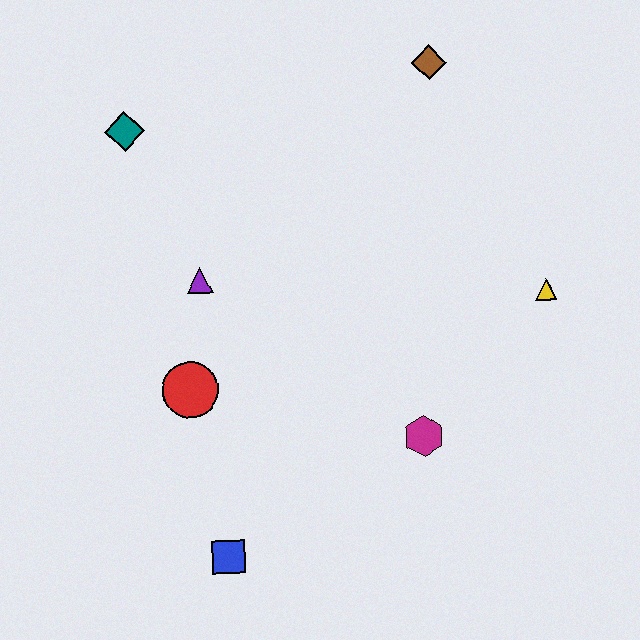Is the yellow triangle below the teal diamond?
Yes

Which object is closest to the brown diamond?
The yellow triangle is closest to the brown diamond.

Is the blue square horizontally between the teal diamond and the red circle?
No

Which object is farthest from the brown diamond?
The blue square is farthest from the brown diamond.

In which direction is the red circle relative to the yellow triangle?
The red circle is to the left of the yellow triangle.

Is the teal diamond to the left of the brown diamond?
Yes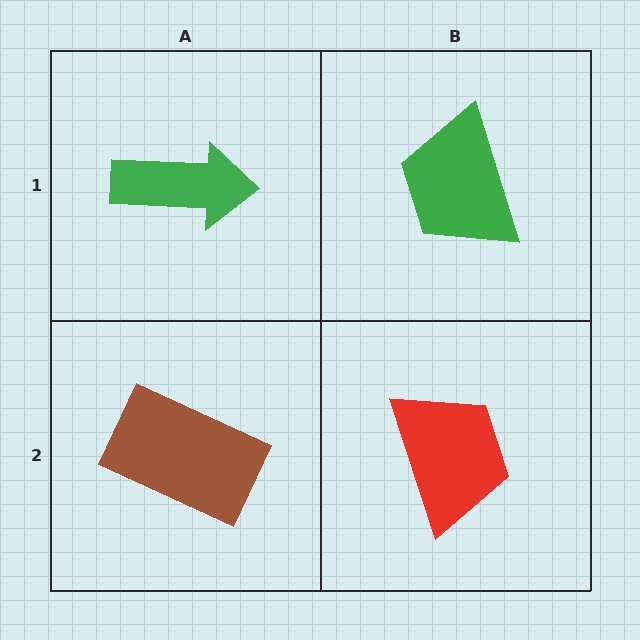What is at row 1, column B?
A green trapezoid.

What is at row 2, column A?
A brown rectangle.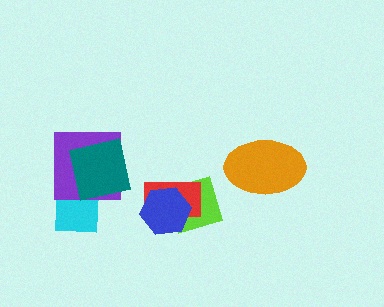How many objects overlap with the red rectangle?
2 objects overlap with the red rectangle.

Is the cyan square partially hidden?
Yes, it is partially covered by another shape.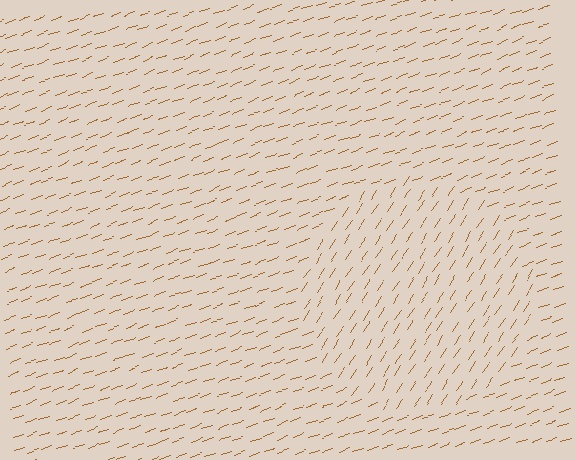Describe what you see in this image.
The image is filled with small brown line segments. A circle region in the image has lines oriented differently from the surrounding lines, creating a visible texture boundary.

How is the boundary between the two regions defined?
The boundary is defined purely by a change in line orientation (approximately 36 degrees difference). All lines are the same color and thickness.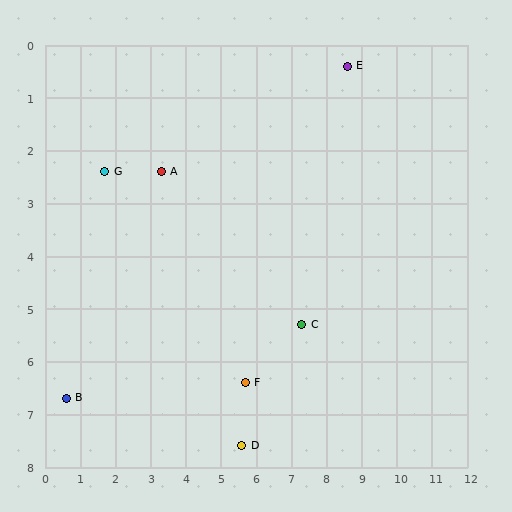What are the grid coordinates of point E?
Point E is at approximately (8.6, 0.4).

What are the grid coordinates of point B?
Point B is at approximately (0.6, 6.7).